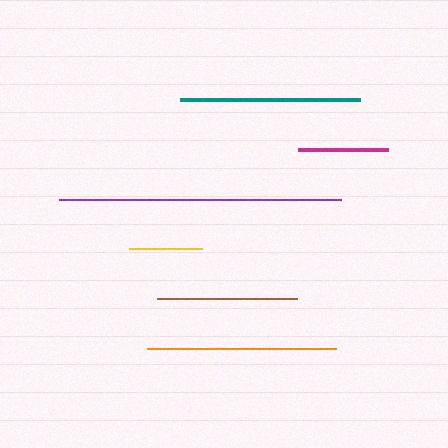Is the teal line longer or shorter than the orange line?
The orange line is longer than the teal line.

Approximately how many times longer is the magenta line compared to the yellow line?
The magenta line is approximately 1.2 times the length of the yellow line.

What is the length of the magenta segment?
The magenta segment is approximately 90 pixels long.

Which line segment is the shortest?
The yellow line is the shortest at approximately 73 pixels.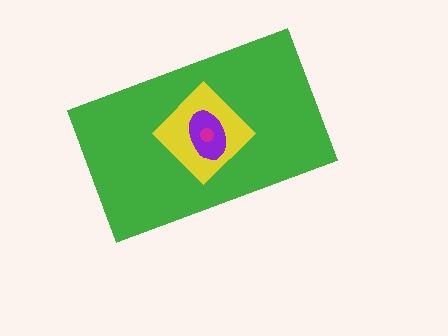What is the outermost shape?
The green rectangle.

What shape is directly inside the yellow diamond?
The purple ellipse.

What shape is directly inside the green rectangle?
The yellow diamond.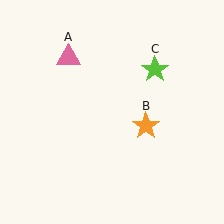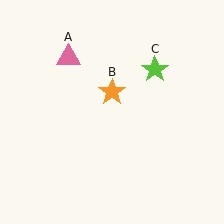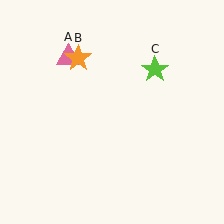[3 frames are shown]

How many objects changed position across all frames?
1 object changed position: orange star (object B).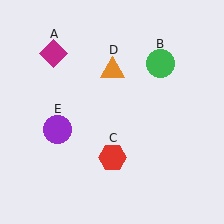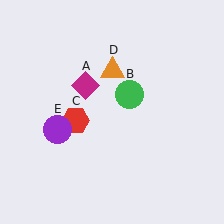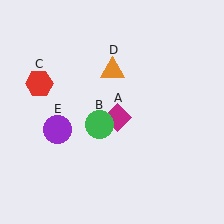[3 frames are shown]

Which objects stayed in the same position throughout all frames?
Orange triangle (object D) and purple circle (object E) remained stationary.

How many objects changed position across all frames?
3 objects changed position: magenta diamond (object A), green circle (object B), red hexagon (object C).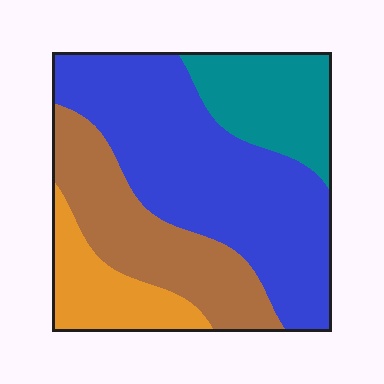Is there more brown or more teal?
Brown.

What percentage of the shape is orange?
Orange covers about 15% of the shape.